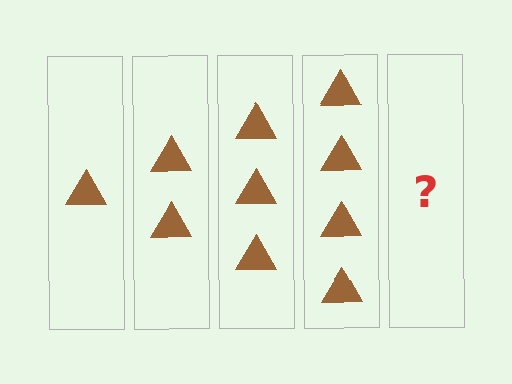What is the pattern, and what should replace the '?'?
The pattern is that each step adds one more triangle. The '?' should be 5 triangles.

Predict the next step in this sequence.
The next step is 5 triangles.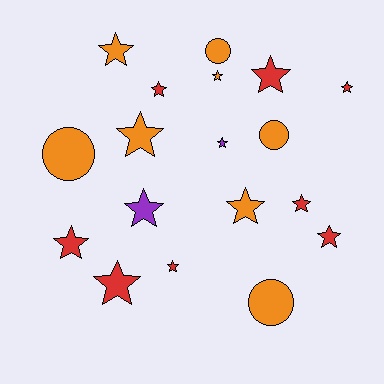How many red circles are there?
There are no red circles.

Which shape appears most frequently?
Star, with 14 objects.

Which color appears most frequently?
Red, with 8 objects.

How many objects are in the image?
There are 18 objects.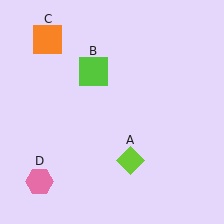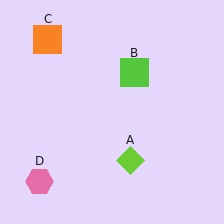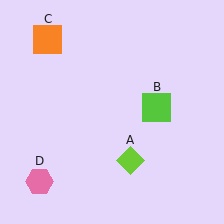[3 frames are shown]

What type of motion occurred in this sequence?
The lime square (object B) rotated clockwise around the center of the scene.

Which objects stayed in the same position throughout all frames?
Lime diamond (object A) and orange square (object C) and pink hexagon (object D) remained stationary.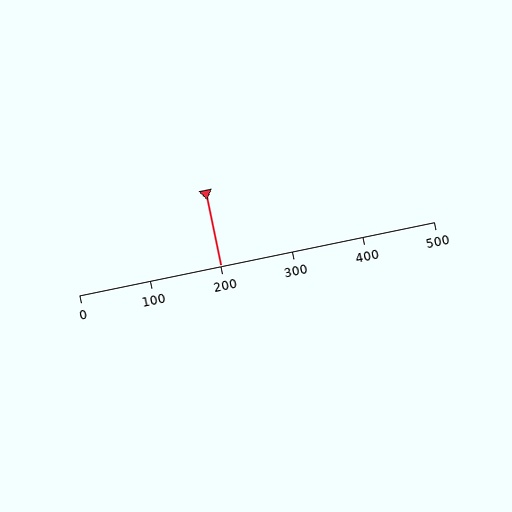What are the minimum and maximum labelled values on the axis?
The axis runs from 0 to 500.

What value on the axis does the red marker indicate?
The marker indicates approximately 200.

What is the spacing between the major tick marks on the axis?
The major ticks are spaced 100 apart.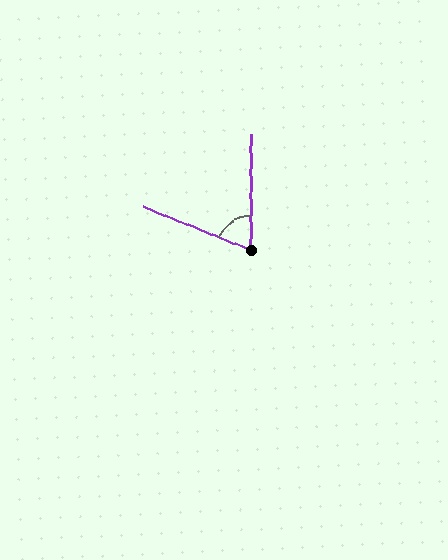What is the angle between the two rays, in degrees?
Approximately 68 degrees.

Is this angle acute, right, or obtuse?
It is acute.